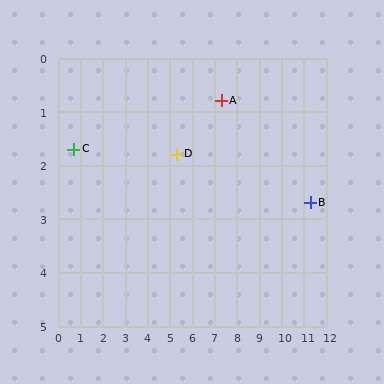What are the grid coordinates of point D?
Point D is at approximately (5.3, 1.8).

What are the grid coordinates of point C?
Point C is at approximately (0.7, 1.7).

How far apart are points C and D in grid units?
Points C and D are about 4.6 grid units apart.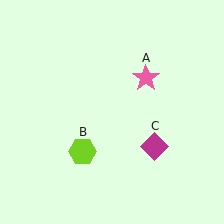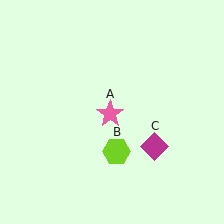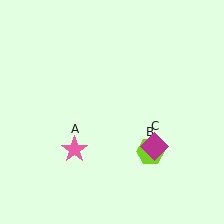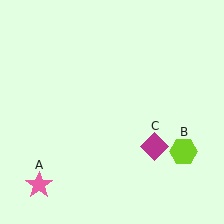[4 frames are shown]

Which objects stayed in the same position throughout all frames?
Magenta diamond (object C) remained stationary.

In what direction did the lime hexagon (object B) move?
The lime hexagon (object B) moved right.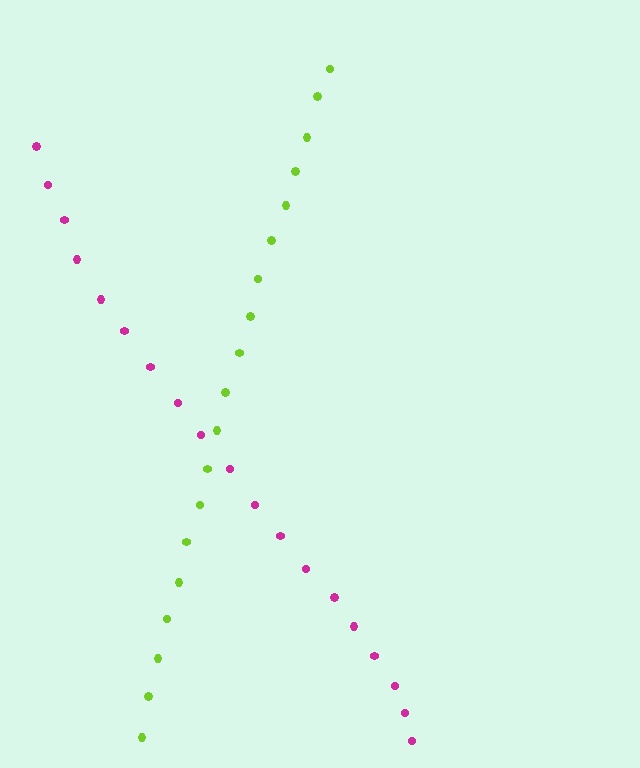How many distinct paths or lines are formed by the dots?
There are 2 distinct paths.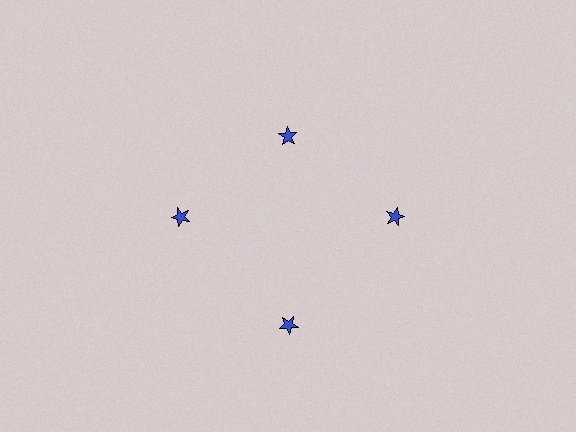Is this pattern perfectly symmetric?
No. The 4 blue stars are arranged in a ring, but one element near the 12 o'clock position is pulled inward toward the center, breaking the 4-fold rotational symmetry.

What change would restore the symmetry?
The symmetry would be restored by moving it outward, back onto the ring so that all 4 stars sit at equal angles and equal distance from the center.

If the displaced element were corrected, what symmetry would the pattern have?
It would have 4-fold rotational symmetry — the pattern would map onto itself every 90 degrees.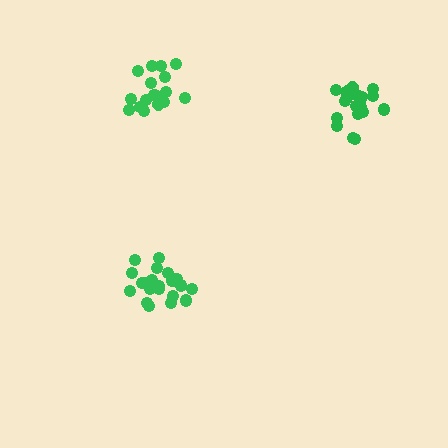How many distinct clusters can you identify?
There are 3 distinct clusters.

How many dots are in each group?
Group 1: 21 dots, Group 2: 20 dots, Group 3: 17 dots (58 total).